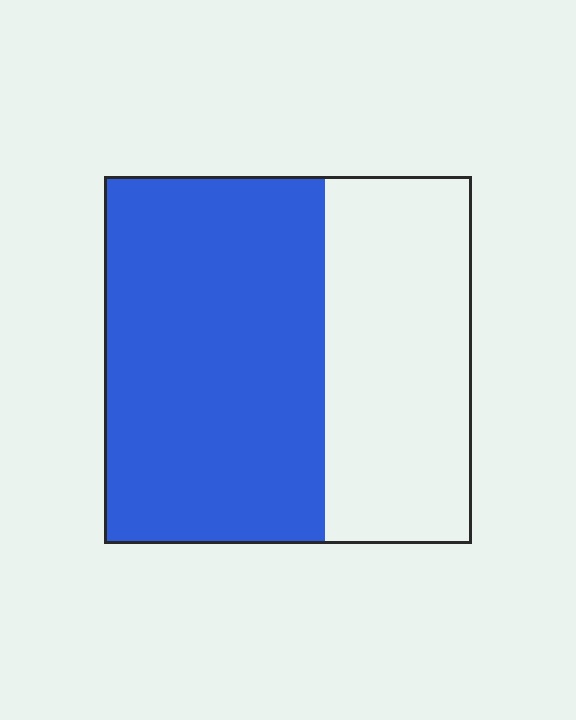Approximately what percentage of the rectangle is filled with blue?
Approximately 60%.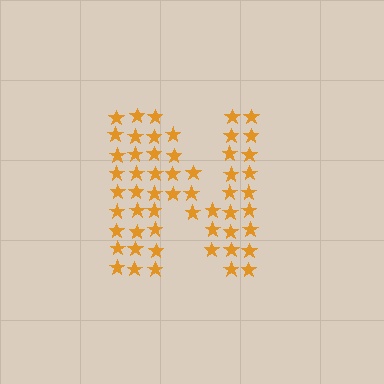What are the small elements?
The small elements are stars.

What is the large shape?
The large shape is the letter N.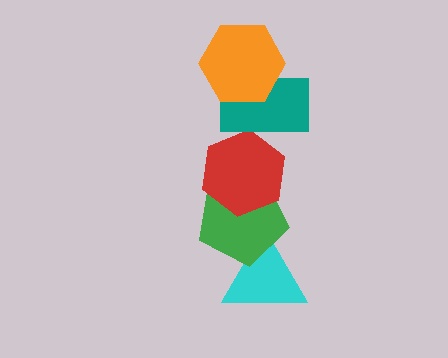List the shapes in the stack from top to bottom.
From top to bottom: the orange hexagon, the teal rectangle, the red hexagon, the green pentagon, the cyan triangle.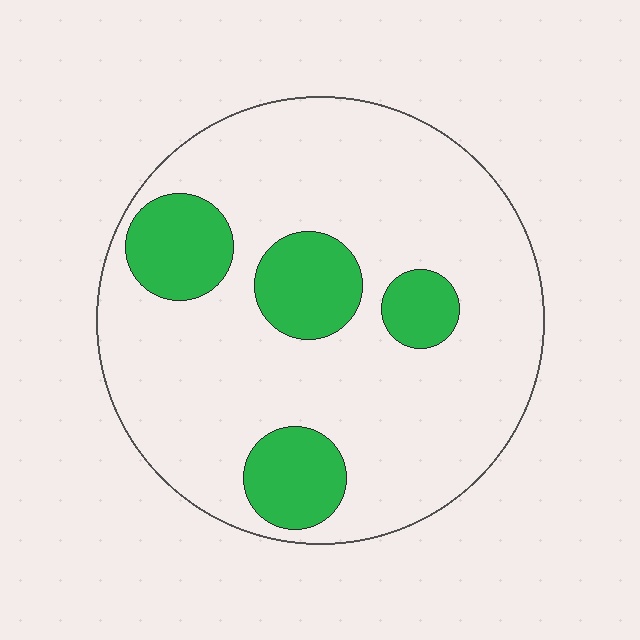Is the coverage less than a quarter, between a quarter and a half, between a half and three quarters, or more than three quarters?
Less than a quarter.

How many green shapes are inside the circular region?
4.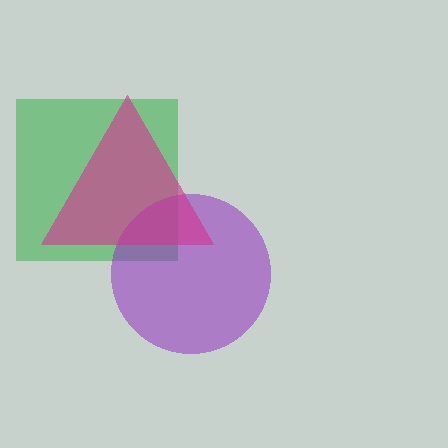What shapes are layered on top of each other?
The layered shapes are: a green square, a purple circle, a magenta triangle.